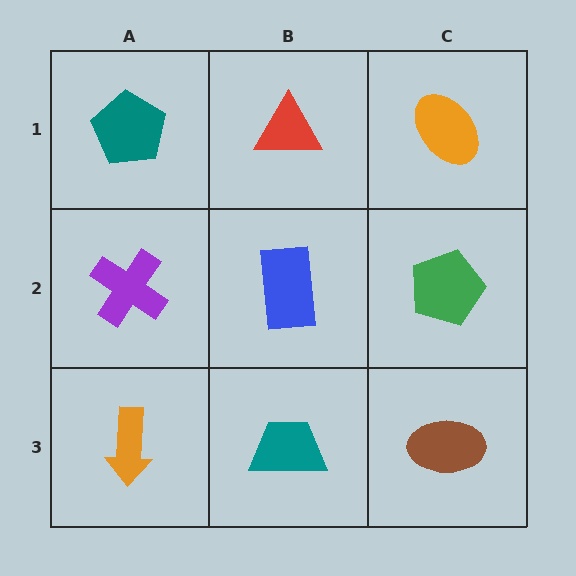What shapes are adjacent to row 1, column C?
A green pentagon (row 2, column C), a red triangle (row 1, column B).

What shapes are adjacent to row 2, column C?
An orange ellipse (row 1, column C), a brown ellipse (row 3, column C), a blue rectangle (row 2, column B).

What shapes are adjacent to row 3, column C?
A green pentagon (row 2, column C), a teal trapezoid (row 3, column B).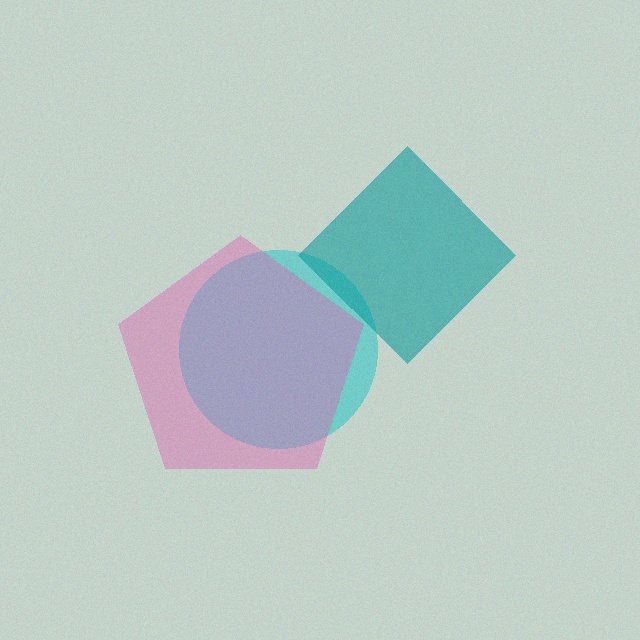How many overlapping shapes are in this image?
There are 3 overlapping shapes in the image.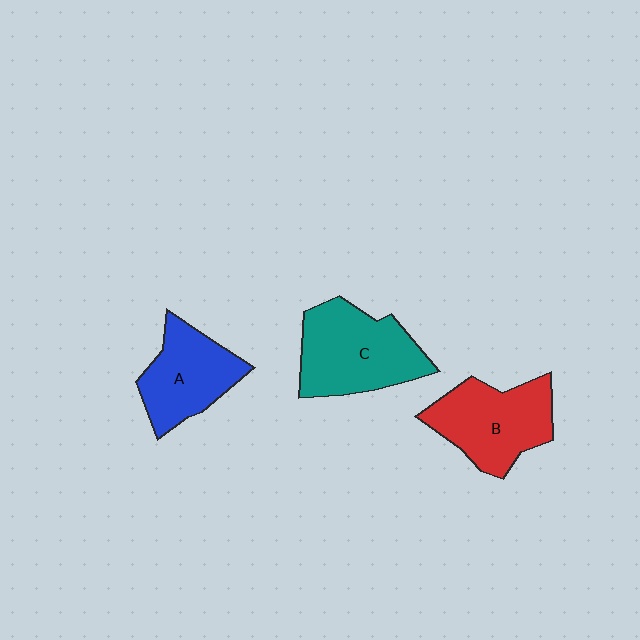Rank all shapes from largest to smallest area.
From largest to smallest: C (teal), B (red), A (blue).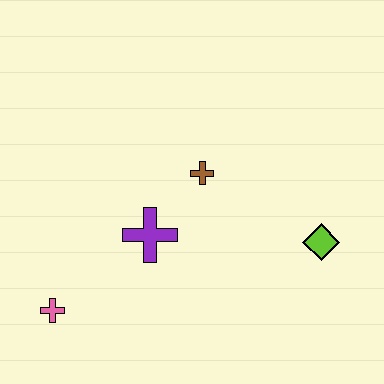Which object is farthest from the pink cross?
The lime diamond is farthest from the pink cross.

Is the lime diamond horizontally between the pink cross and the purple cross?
No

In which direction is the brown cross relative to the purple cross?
The brown cross is above the purple cross.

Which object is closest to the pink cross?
The purple cross is closest to the pink cross.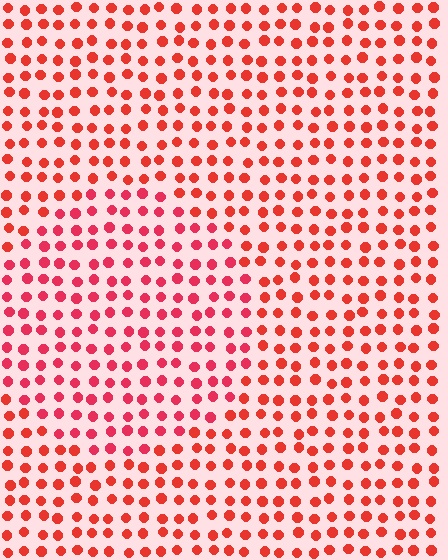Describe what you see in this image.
The image is filled with small red elements in a uniform arrangement. A circle-shaped region is visible where the elements are tinted to a slightly different hue, forming a subtle color boundary.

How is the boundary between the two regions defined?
The boundary is defined purely by a slight shift in hue (about 17 degrees). Spacing, size, and orientation are identical on both sides.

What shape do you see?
I see a circle.